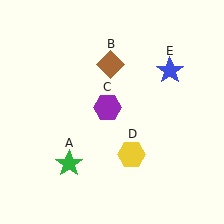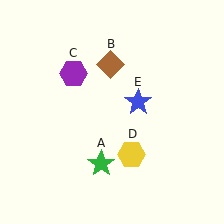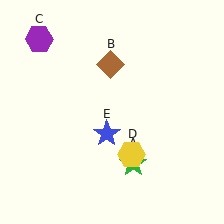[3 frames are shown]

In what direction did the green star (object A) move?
The green star (object A) moved right.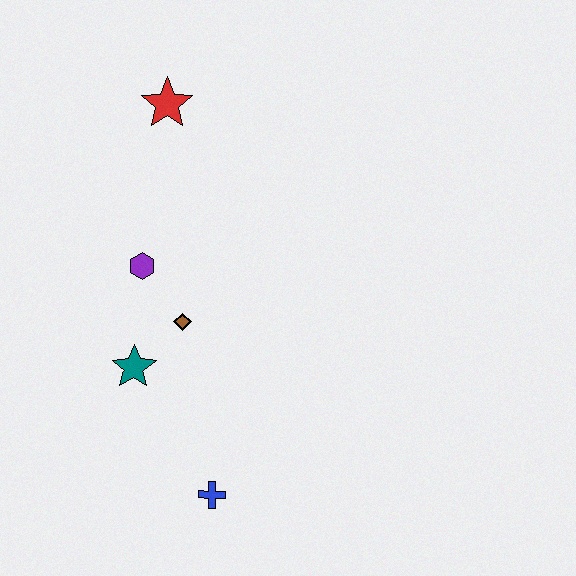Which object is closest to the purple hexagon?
The brown diamond is closest to the purple hexagon.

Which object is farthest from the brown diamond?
The red star is farthest from the brown diamond.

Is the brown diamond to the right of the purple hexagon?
Yes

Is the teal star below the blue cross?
No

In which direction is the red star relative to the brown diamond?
The red star is above the brown diamond.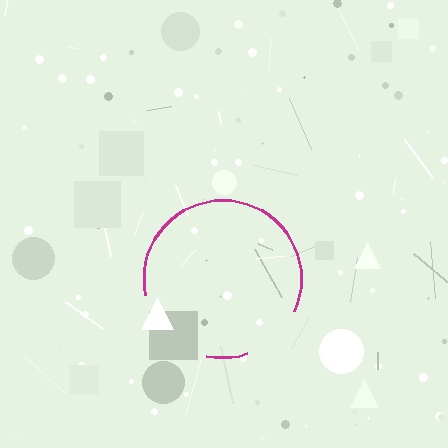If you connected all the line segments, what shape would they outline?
They would outline a circle.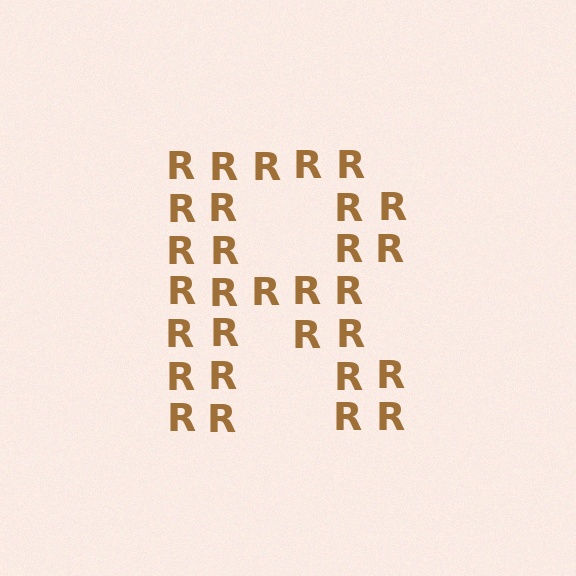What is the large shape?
The large shape is the letter R.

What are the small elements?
The small elements are letter R's.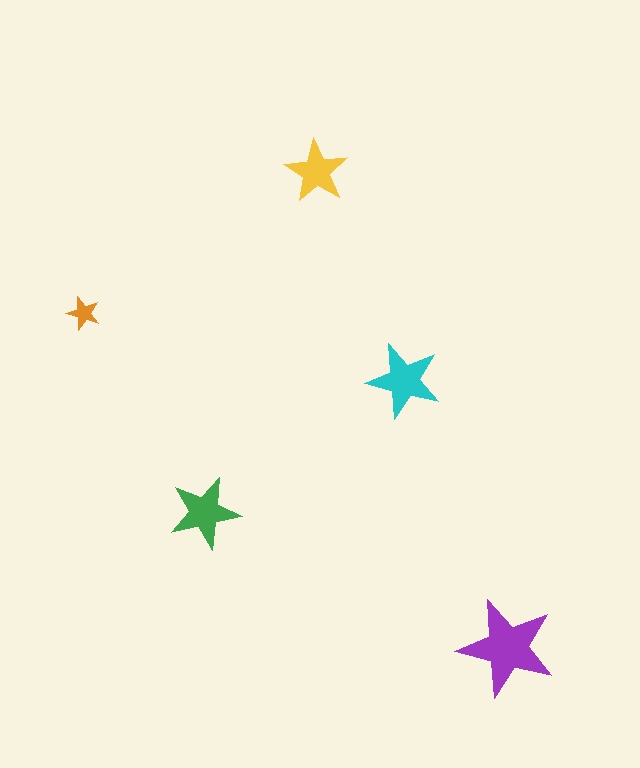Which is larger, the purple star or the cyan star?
The purple one.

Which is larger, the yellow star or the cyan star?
The cyan one.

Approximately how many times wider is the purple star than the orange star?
About 3 times wider.